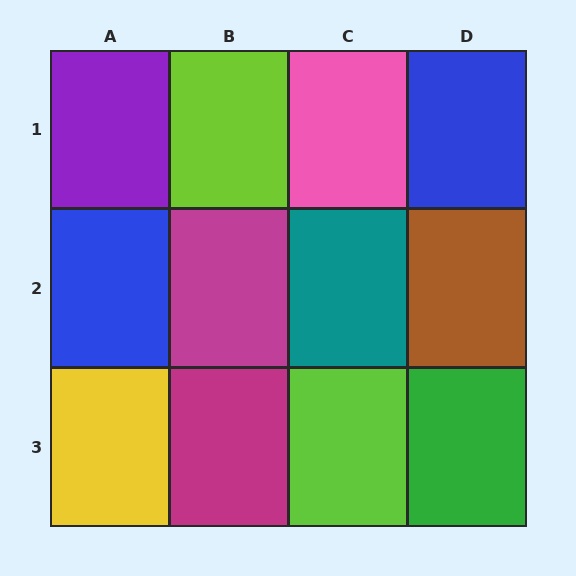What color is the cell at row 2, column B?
Magenta.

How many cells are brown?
1 cell is brown.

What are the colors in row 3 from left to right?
Yellow, magenta, lime, green.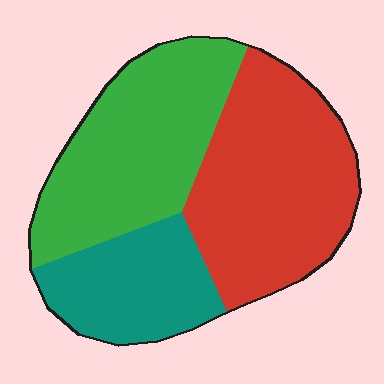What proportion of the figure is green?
Green takes up between a third and a half of the figure.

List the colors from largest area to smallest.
From largest to smallest: red, green, teal.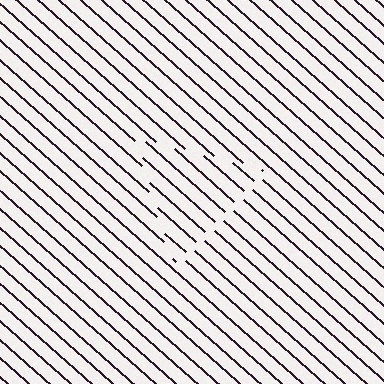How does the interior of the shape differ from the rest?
The interior of the shape contains the same grating, shifted by half a period — the contour is defined by the phase discontinuity where line-ends from the inner and outer gratings abut.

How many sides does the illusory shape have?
3 sides — the line-ends trace a triangle.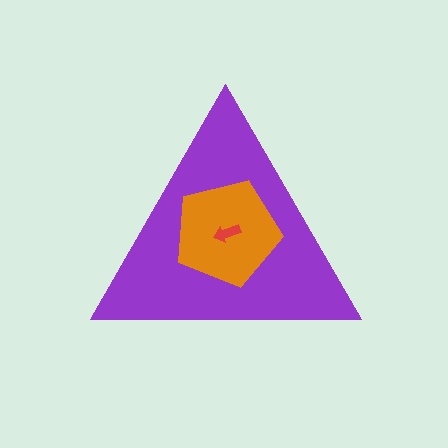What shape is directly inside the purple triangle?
The orange pentagon.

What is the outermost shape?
The purple triangle.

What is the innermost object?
The red arrow.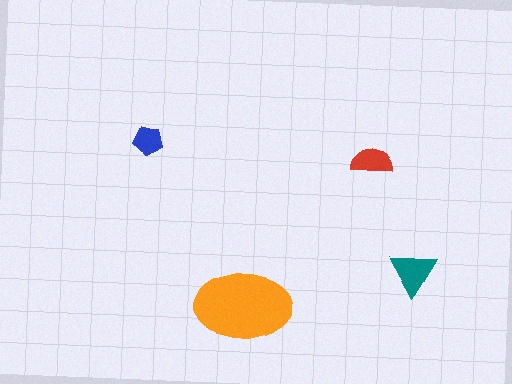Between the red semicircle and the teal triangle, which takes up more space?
The teal triangle.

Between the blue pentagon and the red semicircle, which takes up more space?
The red semicircle.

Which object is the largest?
The orange ellipse.